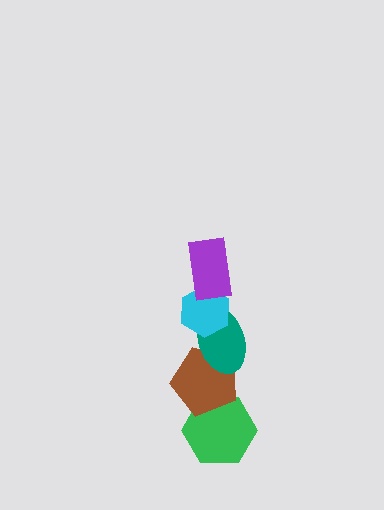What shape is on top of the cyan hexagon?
The purple rectangle is on top of the cyan hexagon.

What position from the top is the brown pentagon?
The brown pentagon is 4th from the top.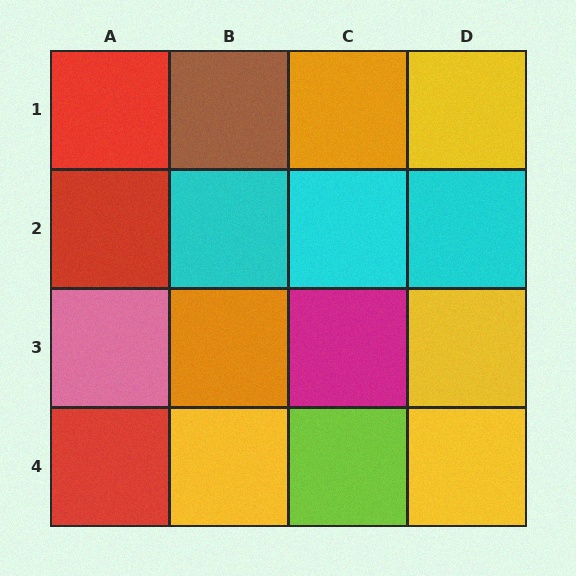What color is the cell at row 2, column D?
Cyan.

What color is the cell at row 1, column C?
Orange.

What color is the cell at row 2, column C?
Cyan.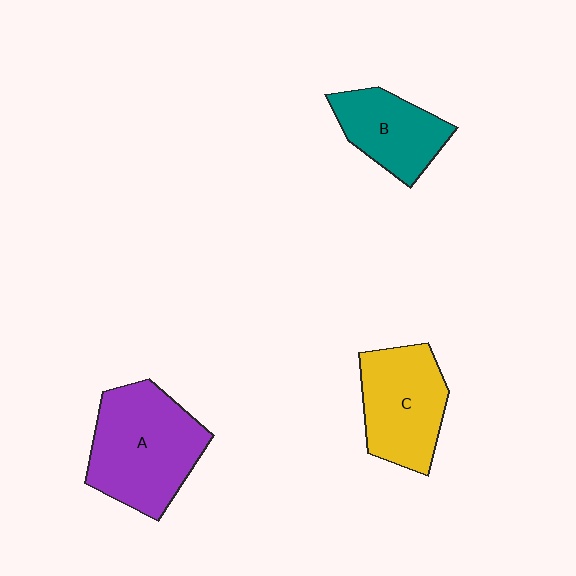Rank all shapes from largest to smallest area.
From largest to smallest: A (purple), C (yellow), B (teal).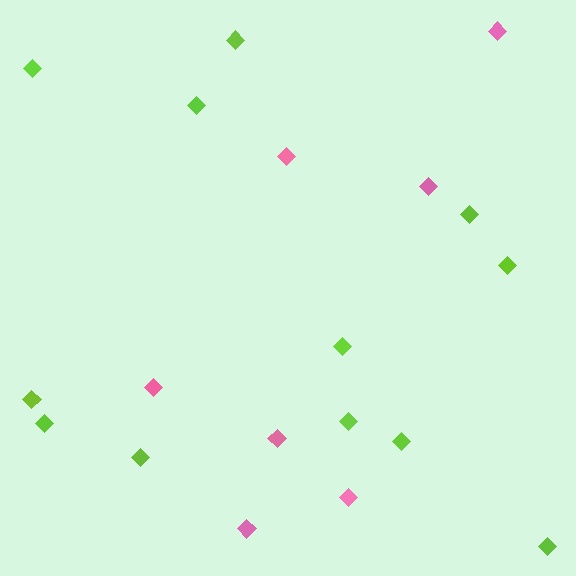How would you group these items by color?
There are 2 groups: one group of pink diamonds (7) and one group of lime diamonds (12).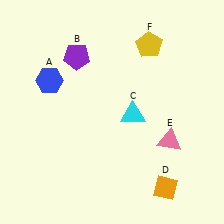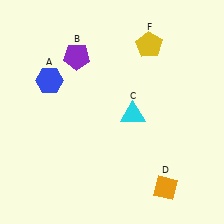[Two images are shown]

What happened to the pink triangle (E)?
The pink triangle (E) was removed in Image 2. It was in the bottom-right area of Image 1.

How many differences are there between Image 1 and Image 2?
There is 1 difference between the two images.